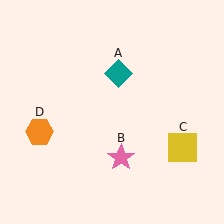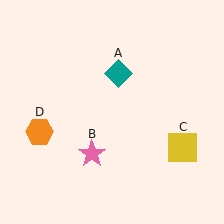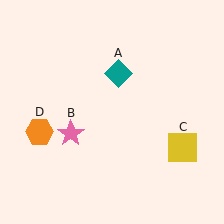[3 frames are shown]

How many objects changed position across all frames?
1 object changed position: pink star (object B).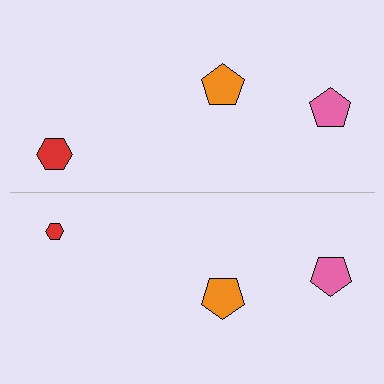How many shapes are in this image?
There are 6 shapes in this image.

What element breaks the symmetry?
The red hexagon on the bottom side has a different size than its mirror counterpart.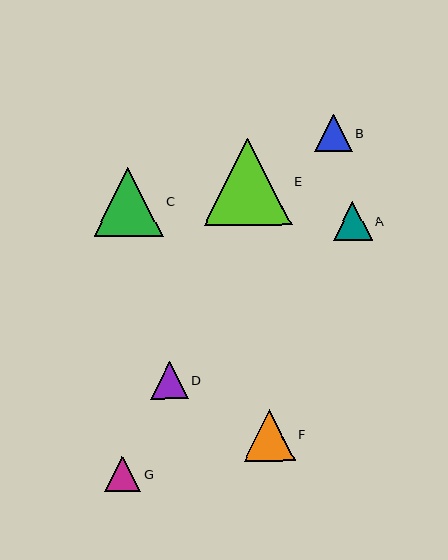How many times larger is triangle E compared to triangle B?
Triangle E is approximately 2.3 times the size of triangle B.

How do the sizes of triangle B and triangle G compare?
Triangle B and triangle G are approximately the same size.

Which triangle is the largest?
Triangle E is the largest with a size of approximately 87 pixels.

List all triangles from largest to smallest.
From largest to smallest: E, C, F, A, D, B, G.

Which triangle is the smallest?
Triangle G is the smallest with a size of approximately 36 pixels.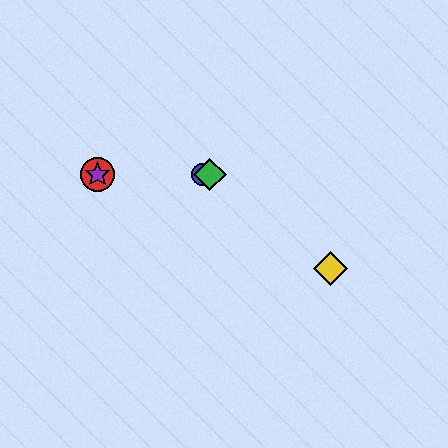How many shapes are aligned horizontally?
4 shapes (the red circle, the blue circle, the green diamond, the purple star) are aligned horizontally.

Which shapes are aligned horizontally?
The red circle, the blue circle, the green diamond, the purple star are aligned horizontally.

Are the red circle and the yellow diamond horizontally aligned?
No, the red circle is at y≈174 and the yellow diamond is at y≈268.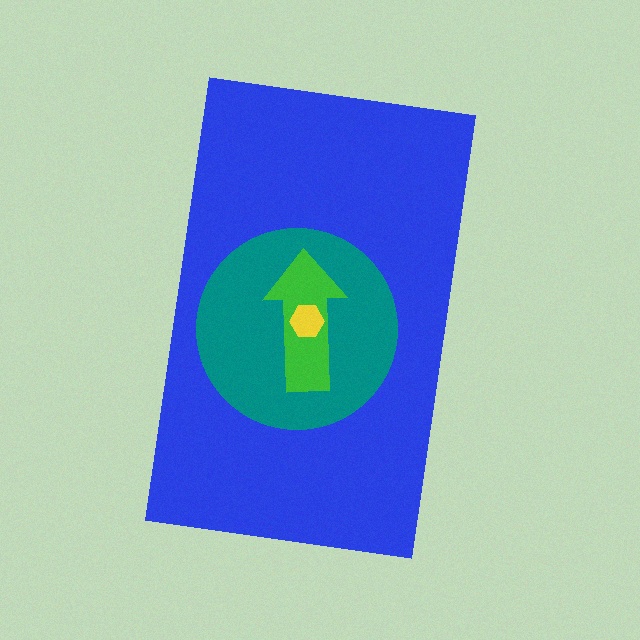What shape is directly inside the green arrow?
The yellow hexagon.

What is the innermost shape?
The yellow hexagon.